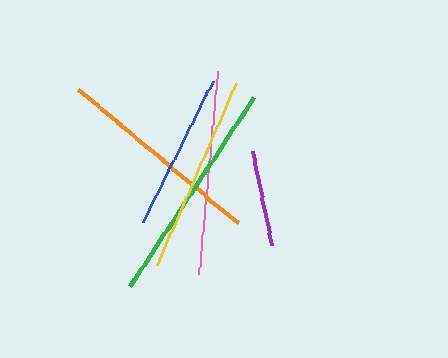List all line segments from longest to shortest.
From longest to shortest: green, orange, pink, yellow, blue, purple.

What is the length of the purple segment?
The purple segment is approximately 97 pixels long.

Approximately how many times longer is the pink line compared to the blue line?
The pink line is approximately 1.3 times the length of the blue line.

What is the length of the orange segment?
The orange segment is approximately 207 pixels long.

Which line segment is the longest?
The green line is the longest at approximately 227 pixels.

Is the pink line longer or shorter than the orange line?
The orange line is longer than the pink line.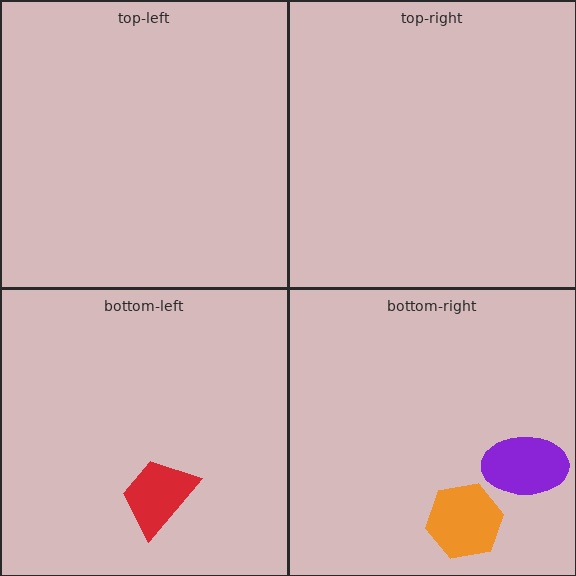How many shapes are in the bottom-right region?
2.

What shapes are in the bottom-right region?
The purple ellipse, the orange hexagon.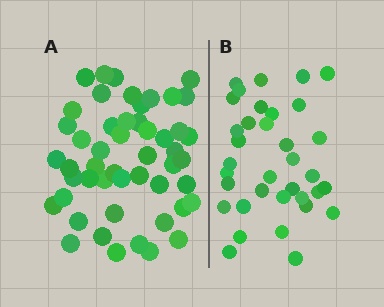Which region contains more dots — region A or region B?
Region A (the left region) has more dots.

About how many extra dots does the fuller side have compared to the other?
Region A has approximately 15 more dots than region B.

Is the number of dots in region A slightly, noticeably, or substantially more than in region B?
Region A has noticeably more, but not dramatically so. The ratio is roughly 1.4 to 1.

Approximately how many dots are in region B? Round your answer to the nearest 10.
About 40 dots. (The exact count is 35, which rounds to 40.)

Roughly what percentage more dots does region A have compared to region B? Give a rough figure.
About 45% more.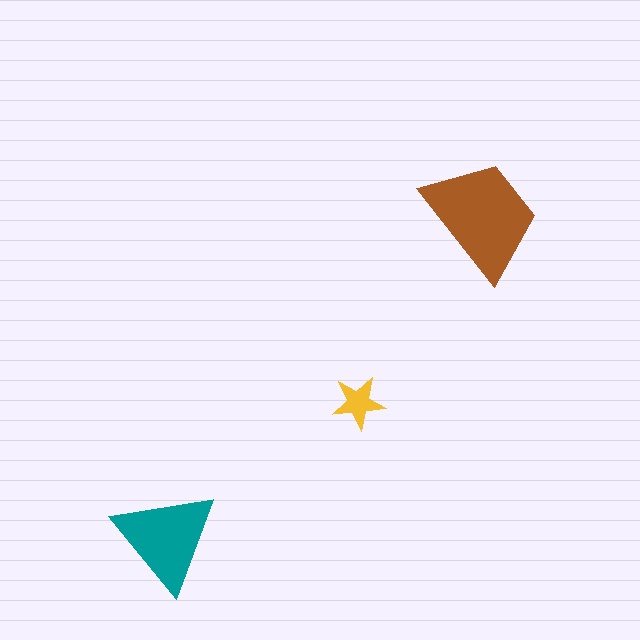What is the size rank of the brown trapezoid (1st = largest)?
1st.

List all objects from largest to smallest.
The brown trapezoid, the teal triangle, the yellow star.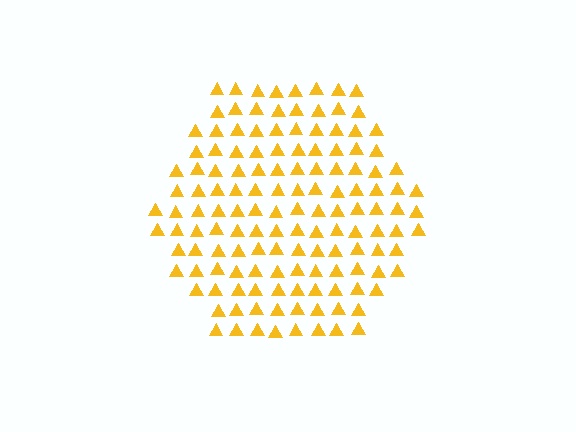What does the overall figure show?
The overall figure shows a hexagon.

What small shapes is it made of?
It is made of small triangles.